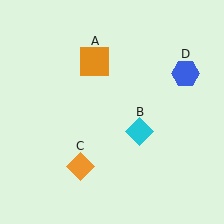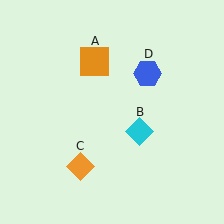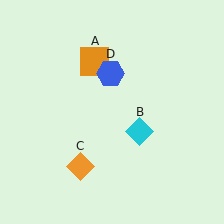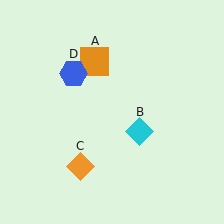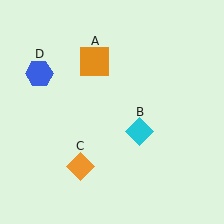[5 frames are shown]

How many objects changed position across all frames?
1 object changed position: blue hexagon (object D).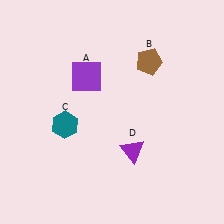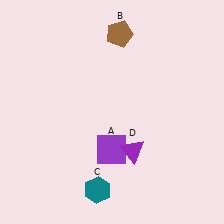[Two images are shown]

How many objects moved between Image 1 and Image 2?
3 objects moved between the two images.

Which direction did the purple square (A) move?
The purple square (A) moved down.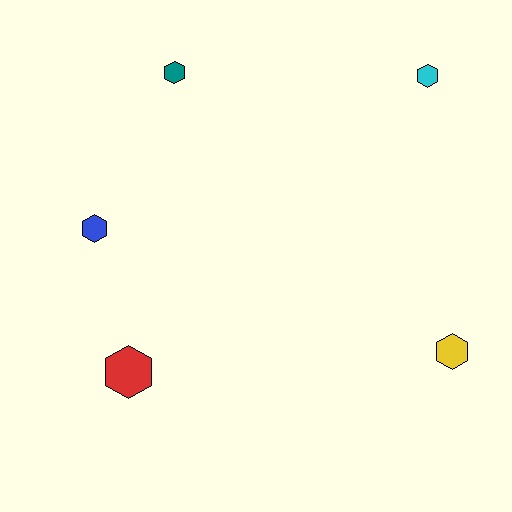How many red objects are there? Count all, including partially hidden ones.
There is 1 red object.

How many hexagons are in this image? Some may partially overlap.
There are 5 hexagons.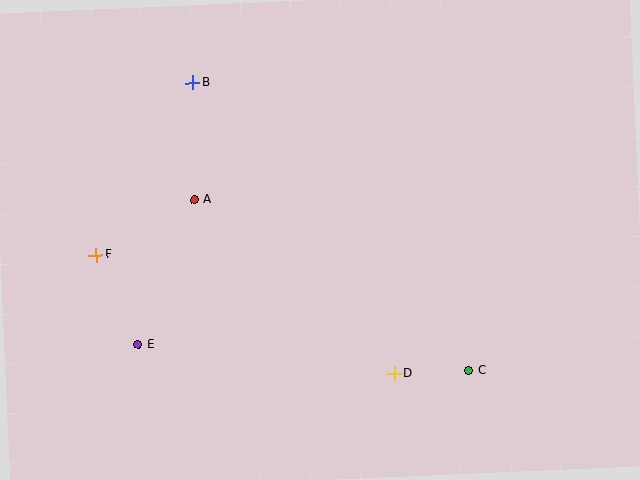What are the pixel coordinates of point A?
Point A is at (194, 199).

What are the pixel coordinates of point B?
Point B is at (193, 83).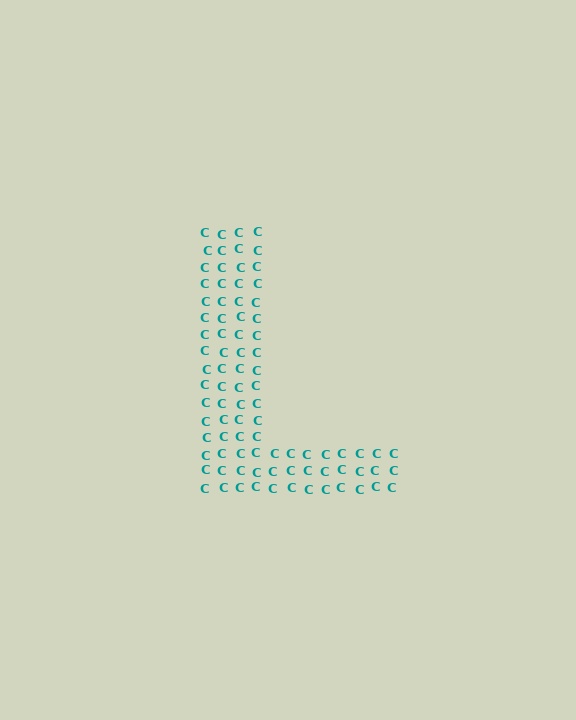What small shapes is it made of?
It is made of small letter C's.